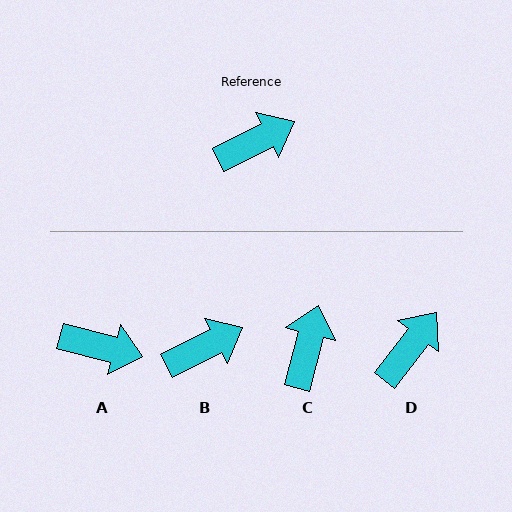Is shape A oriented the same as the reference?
No, it is off by about 41 degrees.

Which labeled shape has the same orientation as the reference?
B.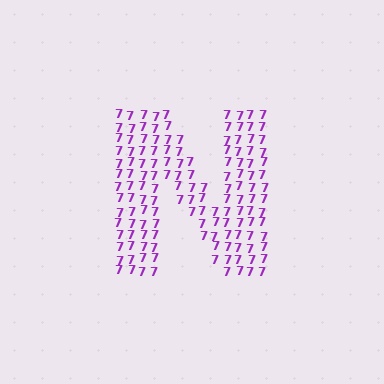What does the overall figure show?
The overall figure shows the letter N.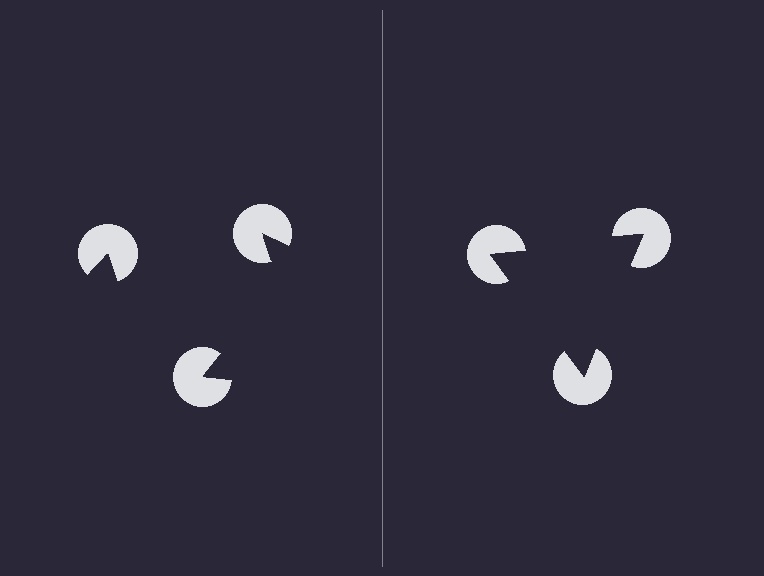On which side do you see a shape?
An illusory triangle appears on the right side. On the left side the wedge cuts are rotated, so no coherent shape forms.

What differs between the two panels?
The pac-man discs are positioned identically on both sides; only the wedge orientations differ. On the right they align to a triangle; on the left they are misaligned.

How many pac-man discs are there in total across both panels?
6 — 3 on each side.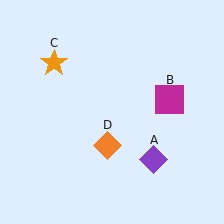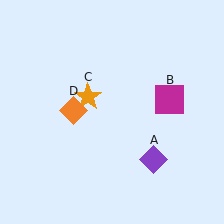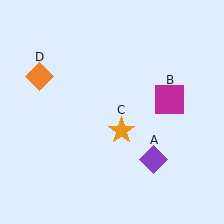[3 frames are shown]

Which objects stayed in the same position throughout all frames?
Purple diamond (object A) and magenta square (object B) remained stationary.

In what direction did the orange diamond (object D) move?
The orange diamond (object D) moved up and to the left.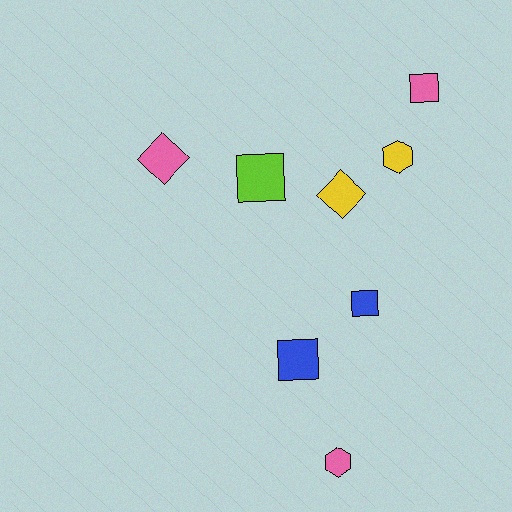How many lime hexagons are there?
There are no lime hexagons.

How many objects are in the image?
There are 8 objects.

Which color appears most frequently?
Pink, with 3 objects.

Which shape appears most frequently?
Square, with 4 objects.